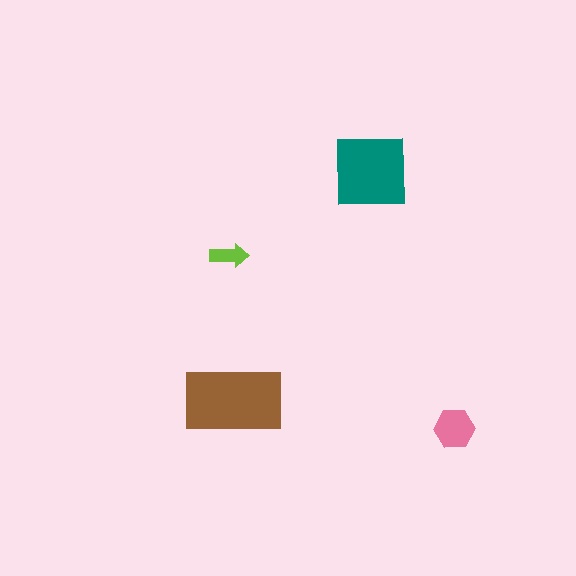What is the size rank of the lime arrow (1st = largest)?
4th.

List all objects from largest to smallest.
The brown rectangle, the teal square, the pink hexagon, the lime arrow.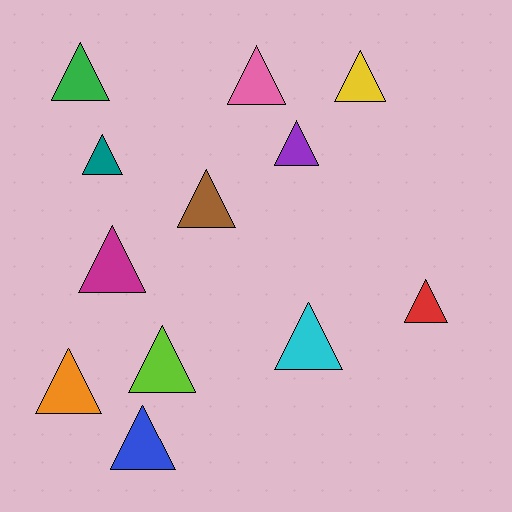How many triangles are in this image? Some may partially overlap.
There are 12 triangles.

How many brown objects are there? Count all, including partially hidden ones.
There is 1 brown object.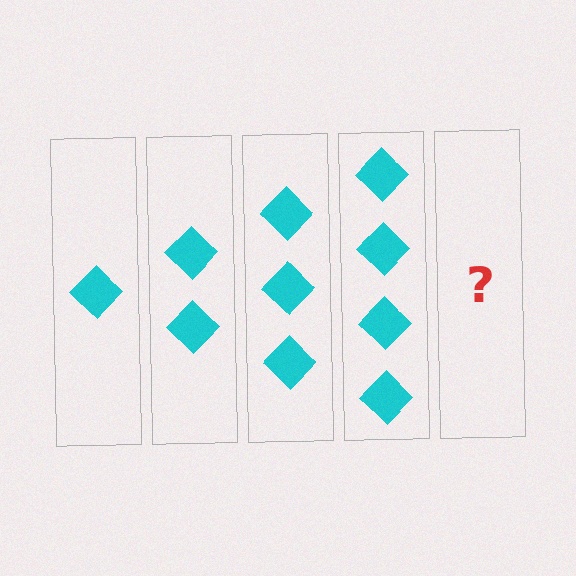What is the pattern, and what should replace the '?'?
The pattern is that each step adds one more diamond. The '?' should be 5 diamonds.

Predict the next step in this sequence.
The next step is 5 diamonds.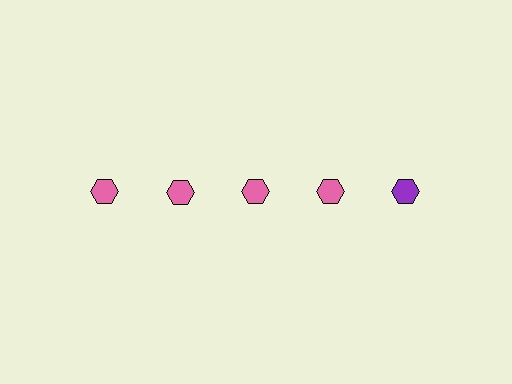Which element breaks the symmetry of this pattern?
The purple hexagon in the top row, rightmost column breaks the symmetry. All other shapes are pink hexagons.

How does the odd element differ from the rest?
It has a different color: purple instead of pink.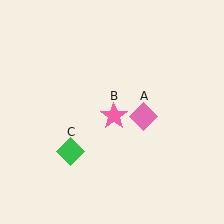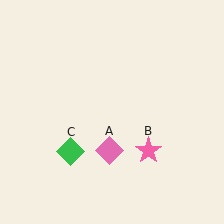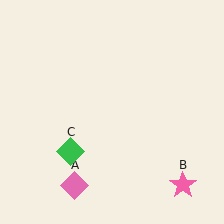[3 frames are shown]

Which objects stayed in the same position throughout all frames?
Green diamond (object C) remained stationary.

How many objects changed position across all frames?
2 objects changed position: pink diamond (object A), pink star (object B).